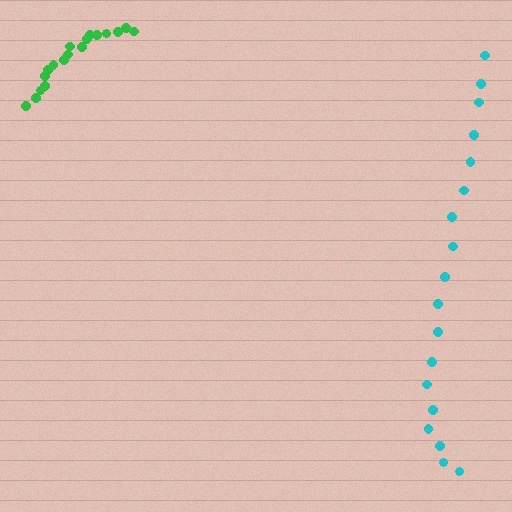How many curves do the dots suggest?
There are 2 distinct paths.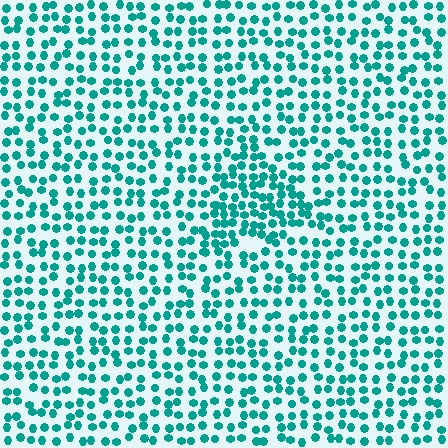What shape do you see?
I see a triangle.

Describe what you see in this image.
The image contains small teal elements arranged at two different densities. A triangle-shaped region is visible where the elements are more densely packed than the surrounding area.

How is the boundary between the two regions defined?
The boundary is defined by a change in element density (approximately 1.7x ratio). All elements are the same color, size, and shape.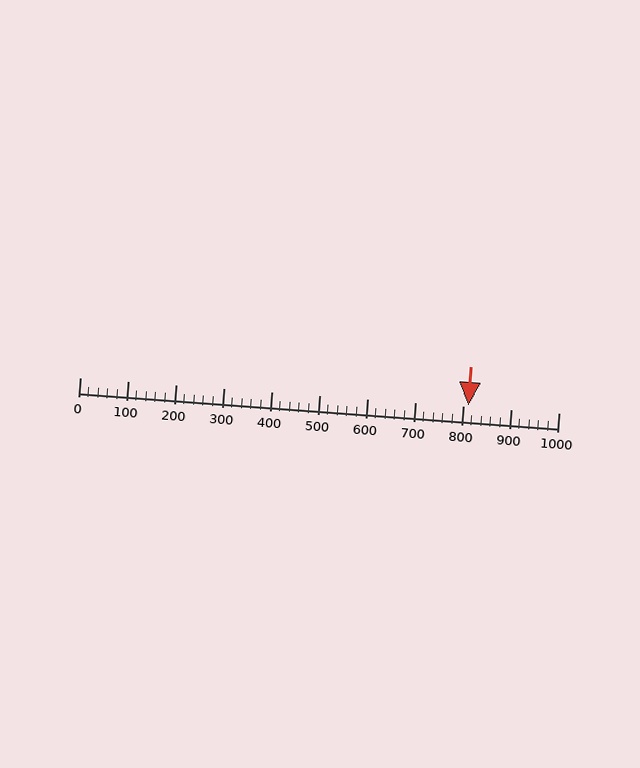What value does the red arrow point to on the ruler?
The red arrow points to approximately 811.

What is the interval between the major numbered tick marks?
The major tick marks are spaced 100 units apart.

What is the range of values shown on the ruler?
The ruler shows values from 0 to 1000.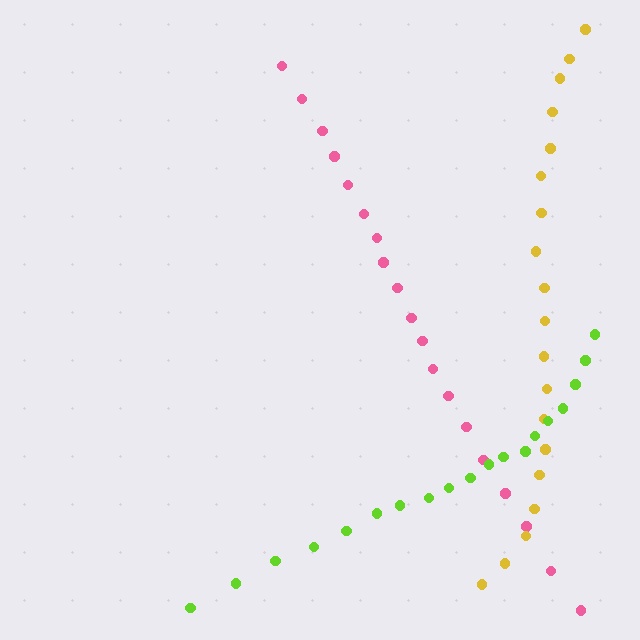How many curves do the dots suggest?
There are 3 distinct paths.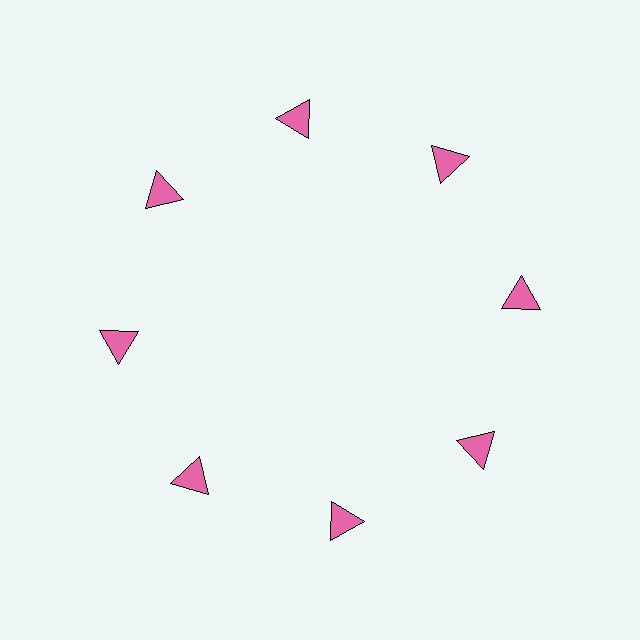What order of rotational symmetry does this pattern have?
This pattern has 8-fold rotational symmetry.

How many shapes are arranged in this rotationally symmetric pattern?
There are 8 shapes, arranged in 8 groups of 1.